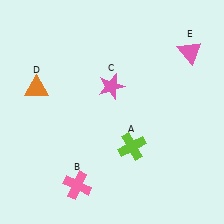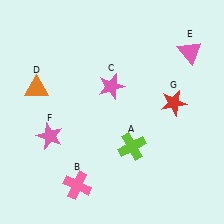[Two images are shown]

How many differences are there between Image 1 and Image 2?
There are 2 differences between the two images.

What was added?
A pink star (F), a red star (G) were added in Image 2.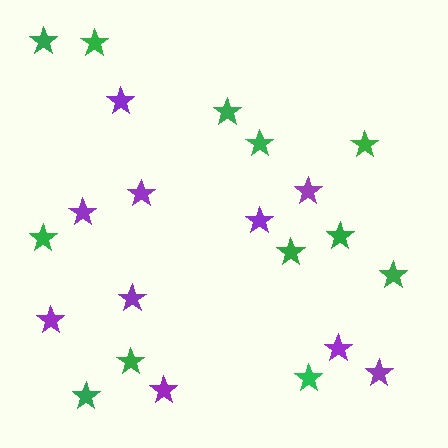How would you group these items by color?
There are 2 groups: one group of purple stars (10) and one group of green stars (12).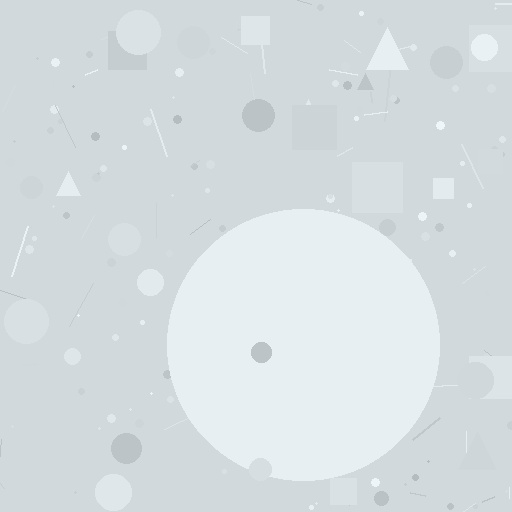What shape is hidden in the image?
A circle is hidden in the image.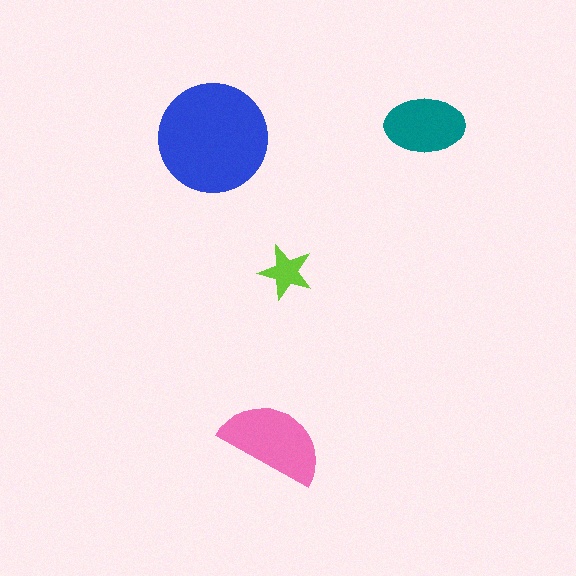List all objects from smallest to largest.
The lime star, the teal ellipse, the pink semicircle, the blue circle.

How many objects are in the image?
There are 4 objects in the image.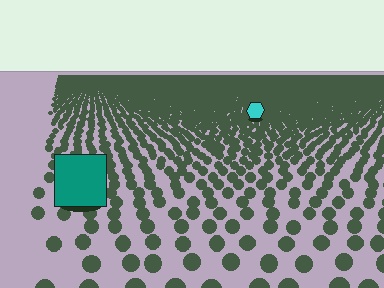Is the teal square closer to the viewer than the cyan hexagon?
Yes. The teal square is closer — you can tell from the texture gradient: the ground texture is coarser near it.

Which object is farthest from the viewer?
The cyan hexagon is farthest from the viewer. It appears smaller and the ground texture around it is denser.